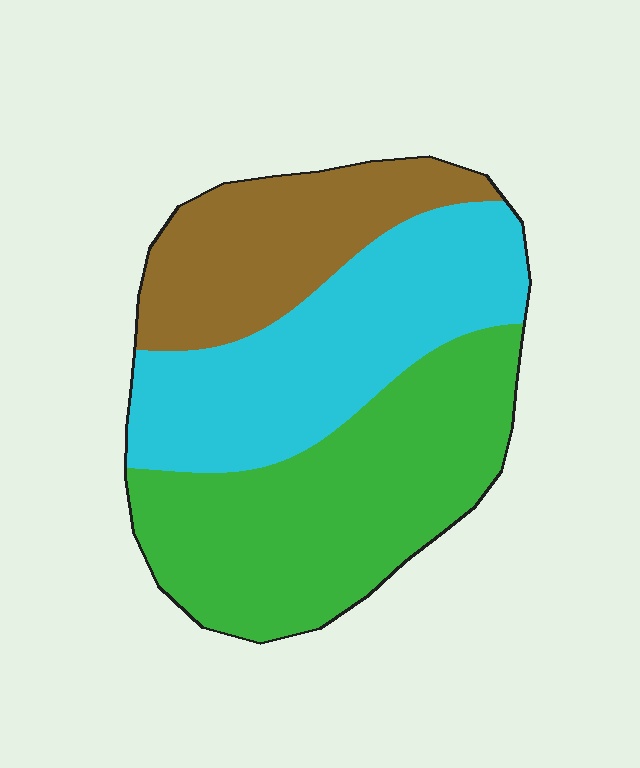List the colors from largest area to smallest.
From largest to smallest: green, cyan, brown.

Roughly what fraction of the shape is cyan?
Cyan takes up about one third (1/3) of the shape.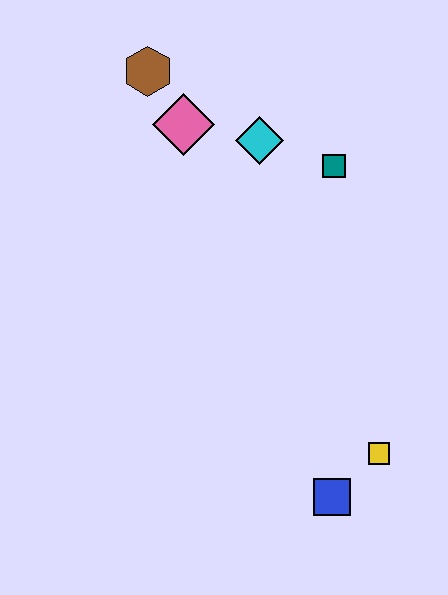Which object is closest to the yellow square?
The blue square is closest to the yellow square.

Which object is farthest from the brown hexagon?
The blue square is farthest from the brown hexagon.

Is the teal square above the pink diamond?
No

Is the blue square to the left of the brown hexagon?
No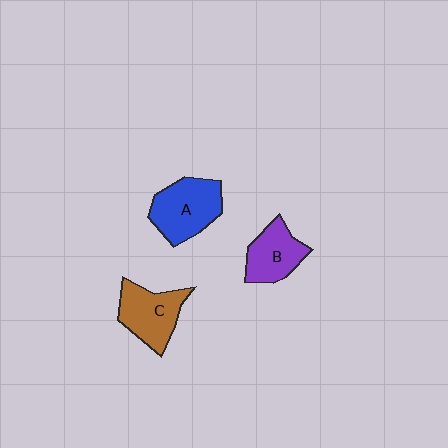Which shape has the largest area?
Shape A (blue).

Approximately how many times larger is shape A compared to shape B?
Approximately 1.3 times.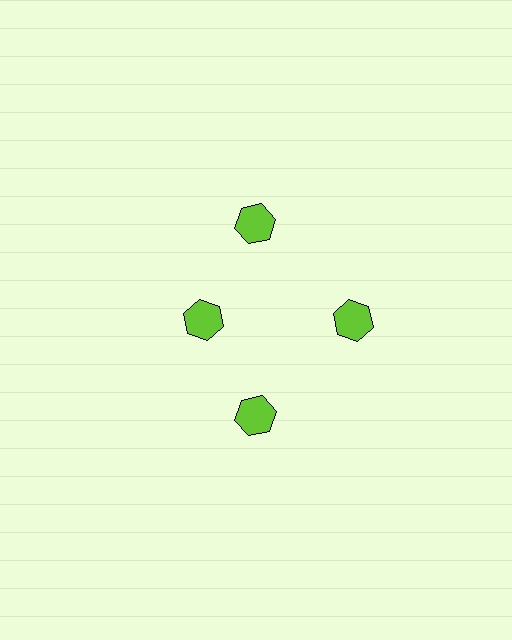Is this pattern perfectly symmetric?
No. The 4 lime hexagons are arranged in a ring, but one element near the 9 o'clock position is pulled inward toward the center, breaking the 4-fold rotational symmetry.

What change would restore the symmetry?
The symmetry would be restored by moving it outward, back onto the ring so that all 4 hexagons sit at equal angles and equal distance from the center.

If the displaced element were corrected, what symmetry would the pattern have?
It would have 4-fold rotational symmetry — the pattern would map onto itself every 90 degrees.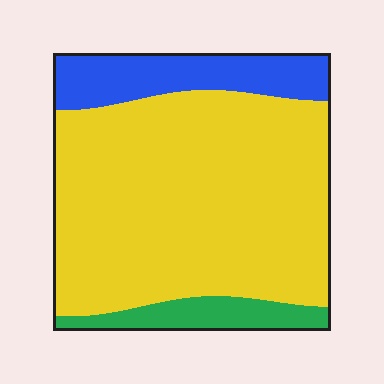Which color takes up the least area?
Green, at roughly 10%.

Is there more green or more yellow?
Yellow.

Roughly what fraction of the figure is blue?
Blue takes up about one sixth (1/6) of the figure.